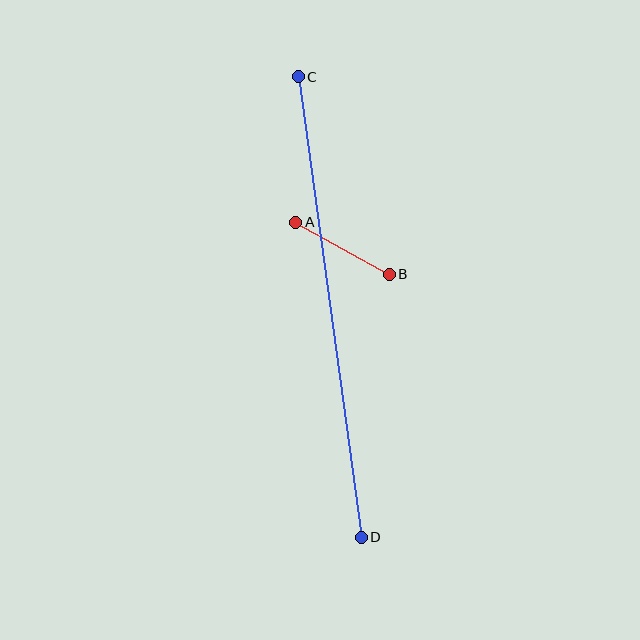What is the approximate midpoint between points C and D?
The midpoint is at approximately (330, 307) pixels.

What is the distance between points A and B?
The distance is approximately 107 pixels.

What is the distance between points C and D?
The distance is approximately 465 pixels.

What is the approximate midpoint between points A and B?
The midpoint is at approximately (342, 248) pixels.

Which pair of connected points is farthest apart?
Points C and D are farthest apart.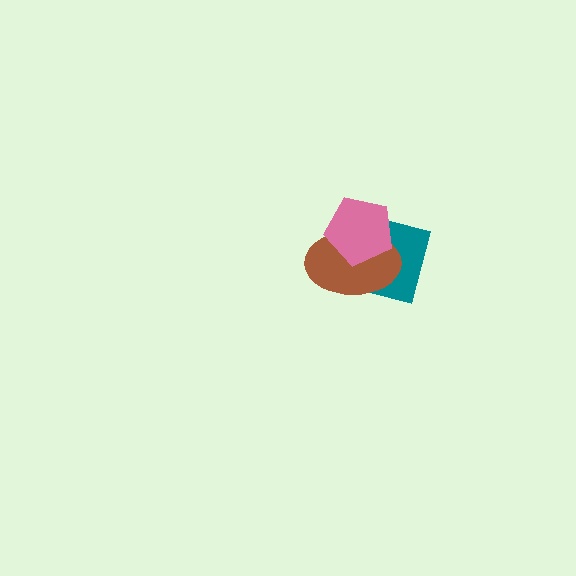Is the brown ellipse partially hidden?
Yes, it is partially covered by another shape.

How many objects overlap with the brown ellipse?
2 objects overlap with the brown ellipse.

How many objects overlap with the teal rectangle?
2 objects overlap with the teal rectangle.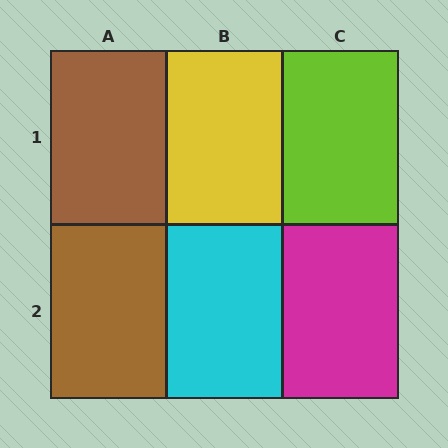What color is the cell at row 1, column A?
Brown.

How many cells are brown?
2 cells are brown.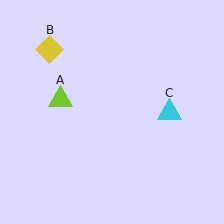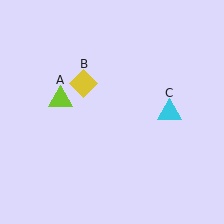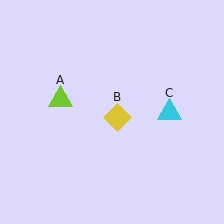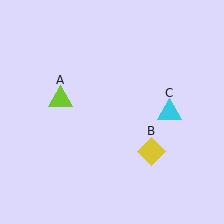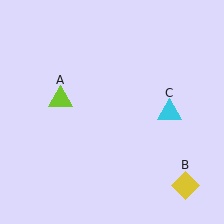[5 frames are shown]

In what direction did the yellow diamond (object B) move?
The yellow diamond (object B) moved down and to the right.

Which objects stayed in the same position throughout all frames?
Lime triangle (object A) and cyan triangle (object C) remained stationary.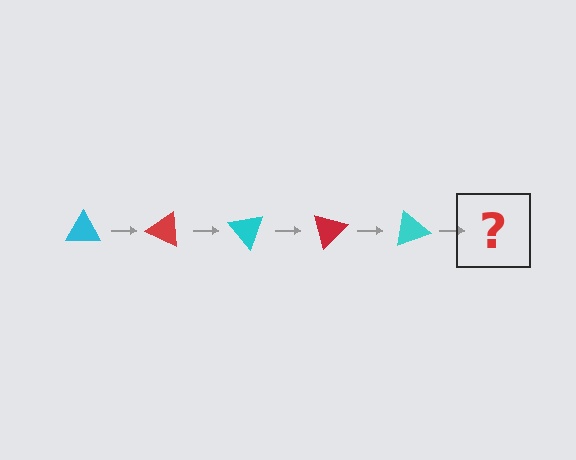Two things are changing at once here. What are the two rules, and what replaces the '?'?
The two rules are that it rotates 25 degrees each step and the color cycles through cyan and red. The '?' should be a red triangle, rotated 125 degrees from the start.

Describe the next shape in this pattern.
It should be a red triangle, rotated 125 degrees from the start.